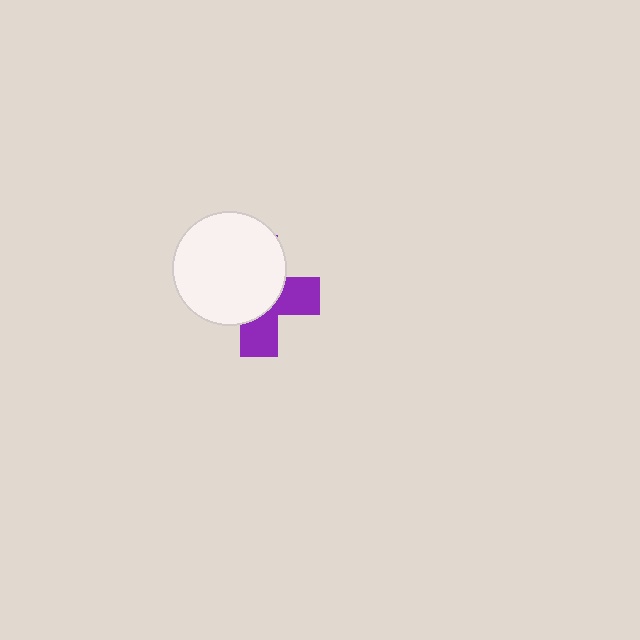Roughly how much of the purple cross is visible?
A small part of it is visible (roughly 39%).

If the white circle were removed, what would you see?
You would see the complete purple cross.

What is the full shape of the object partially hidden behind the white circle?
The partially hidden object is a purple cross.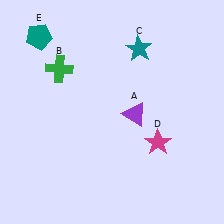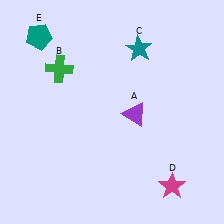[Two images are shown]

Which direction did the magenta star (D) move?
The magenta star (D) moved down.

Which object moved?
The magenta star (D) moved down.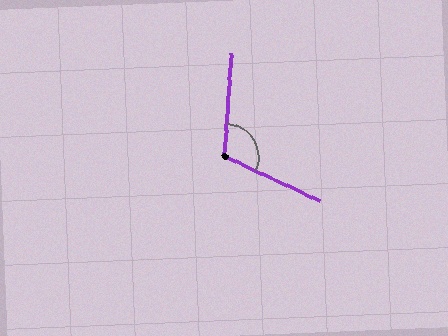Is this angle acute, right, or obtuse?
It is obtuse.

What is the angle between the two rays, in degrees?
Approximately 111 degrees.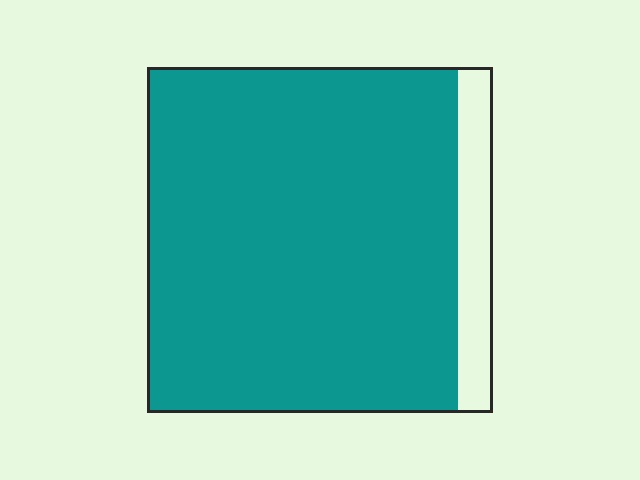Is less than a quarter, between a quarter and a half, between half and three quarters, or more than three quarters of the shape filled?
More than three quarters.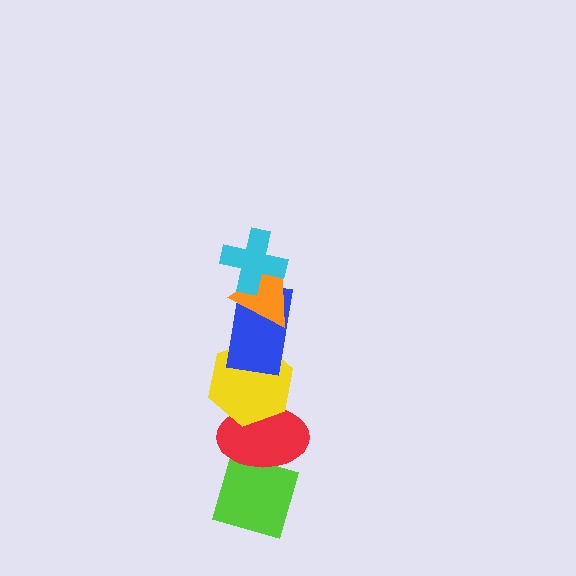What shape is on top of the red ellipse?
The yellow hexagon is on top of the red ellipse.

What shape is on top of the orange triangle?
The cyan cross is on top of the orange triangle.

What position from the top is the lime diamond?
The lime diamond is 6th from the top.